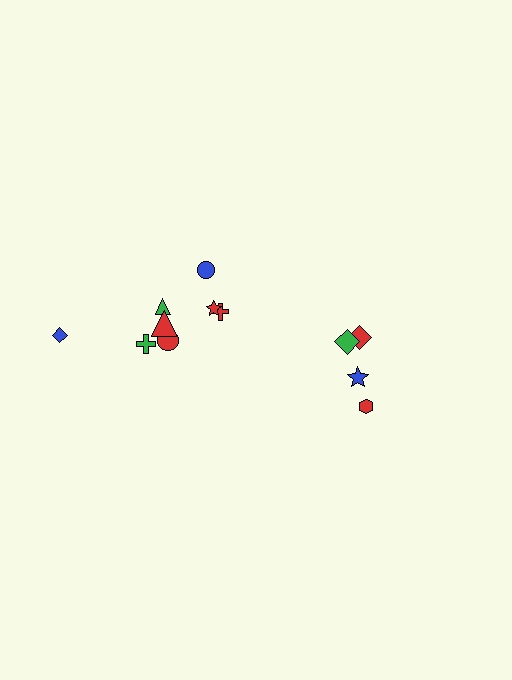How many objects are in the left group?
There are 8 objects.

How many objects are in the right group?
There are 4 objects.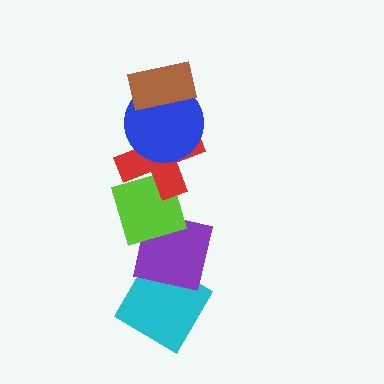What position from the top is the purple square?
The purple square is 5th from the top.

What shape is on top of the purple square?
The lime diamond is on top of the purple square.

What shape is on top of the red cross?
The blue circle is on top of the red cross.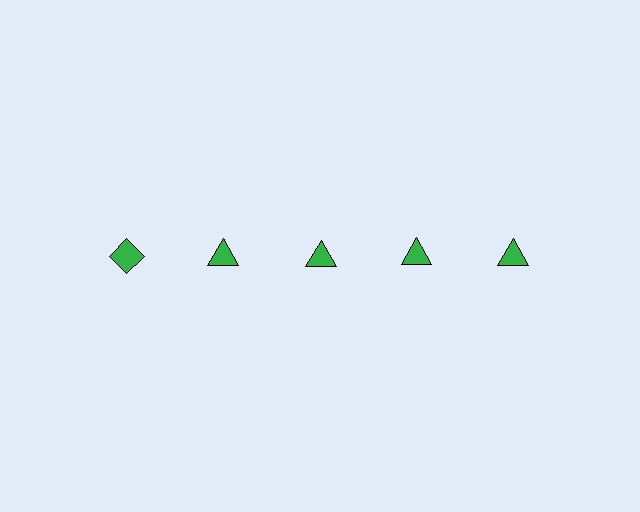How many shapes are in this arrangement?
There are 5 shapes arranged in a grid pattern.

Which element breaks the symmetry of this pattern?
The green diamond in the top row, leftmost column breaks the symmetry. All other shapes are green triangles.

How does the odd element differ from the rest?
It has a different shape: diamond instead of triangle.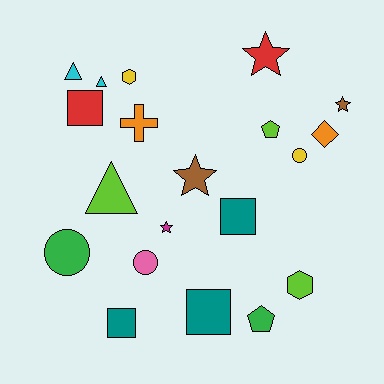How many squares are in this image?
There are 4 squares.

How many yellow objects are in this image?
There are 2 yellow objects.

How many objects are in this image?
There are 20 objects.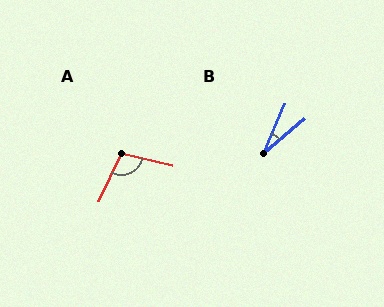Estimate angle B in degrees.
Approximately 27 degrees.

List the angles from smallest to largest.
B (27°), A (102°).